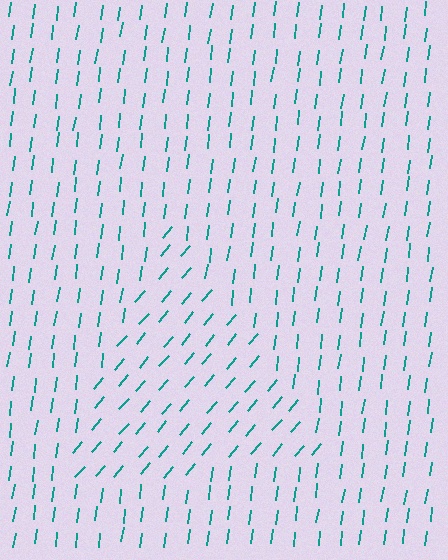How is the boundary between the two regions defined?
The boundary is defined purely by a change in line orientation (approximately 33 degrees difference). All lines are the same color and thickness.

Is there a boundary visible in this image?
Yes, there is a texture boundary formed by a change in line orientation.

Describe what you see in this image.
The image is filled with small teal line segments. A triangle region in the image has lines oriented differently from the surrounding lines, creating a visible texture boundary.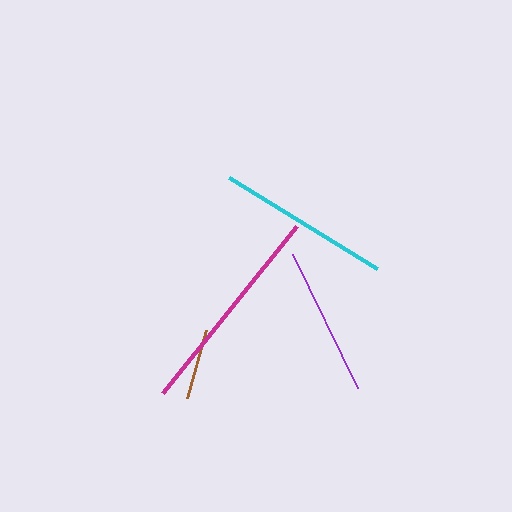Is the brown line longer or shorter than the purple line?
The purple line is longer than the brown line.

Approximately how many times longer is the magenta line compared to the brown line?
The magenta line is approximately 3.1 times the length of the brown line.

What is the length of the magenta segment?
The magenta segment is approximately 215 pixels long.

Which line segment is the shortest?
The brown line is the shortest at approximately 70 pixels.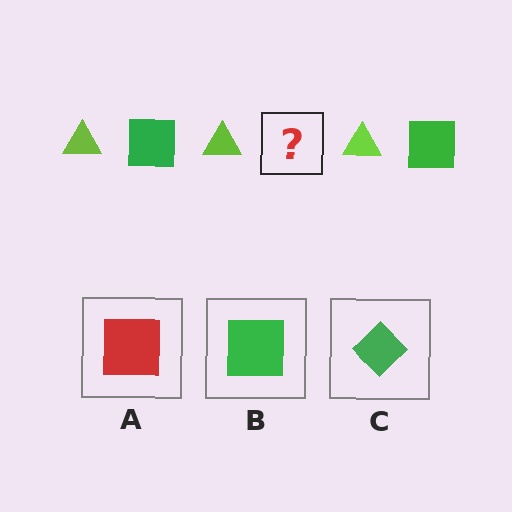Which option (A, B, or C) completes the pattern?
B.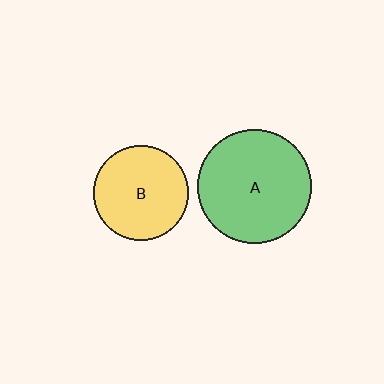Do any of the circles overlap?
No, none of the circles overlap.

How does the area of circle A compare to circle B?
Approximately 1.4 times.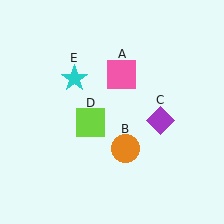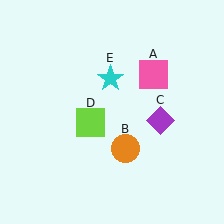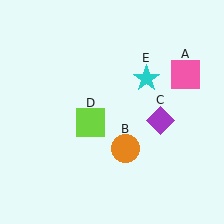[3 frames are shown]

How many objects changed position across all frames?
2 objects changed position: pink square (object A), cyan star (object E).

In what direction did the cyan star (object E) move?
The cyan star (object E) moved right.